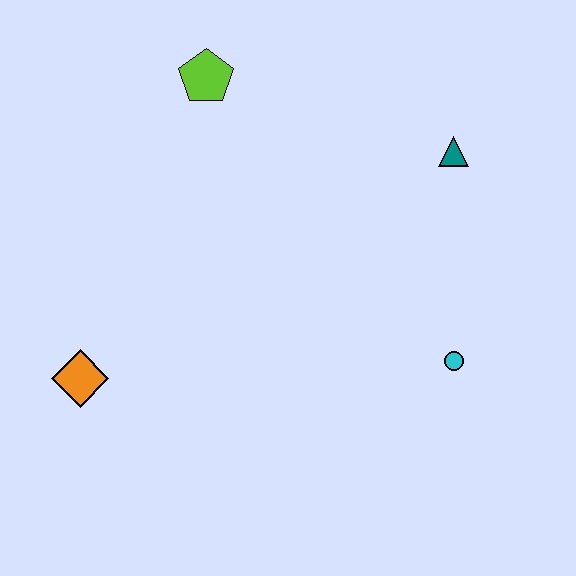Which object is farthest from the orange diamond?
The teal triangle is farthest from the orange diamond.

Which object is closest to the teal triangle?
The cyan circle is closest to the teal triangle.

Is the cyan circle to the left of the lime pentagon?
No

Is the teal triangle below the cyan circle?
No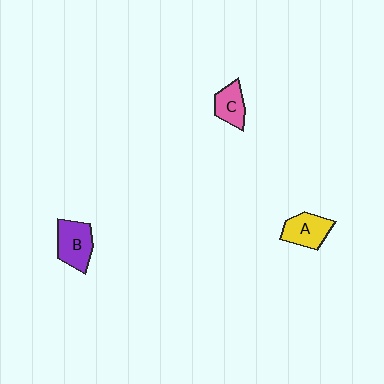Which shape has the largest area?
Shape B (purple).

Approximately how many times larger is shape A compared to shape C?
Approximately 1.2 times.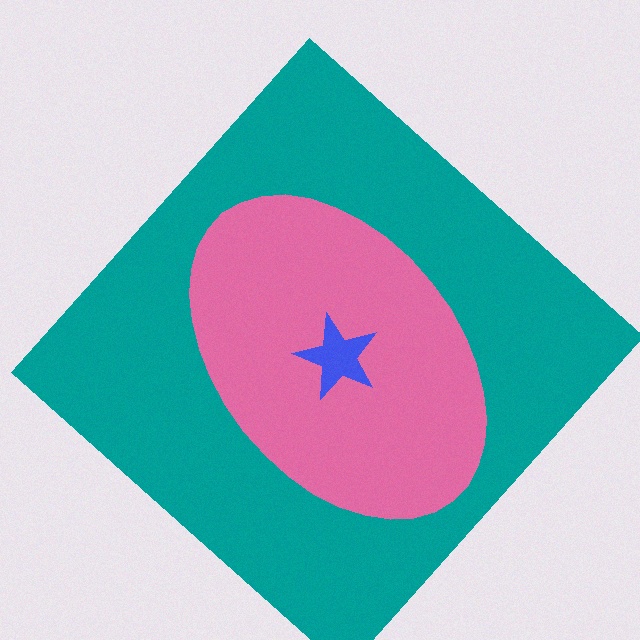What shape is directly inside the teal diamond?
The pink ellipse.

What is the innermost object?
The blue star.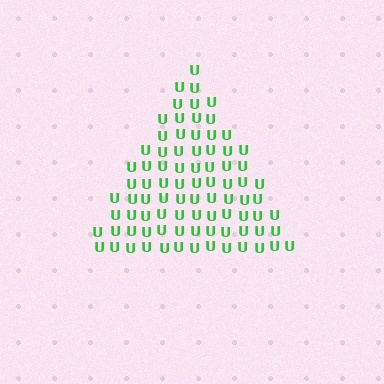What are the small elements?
The small elements are letter U's.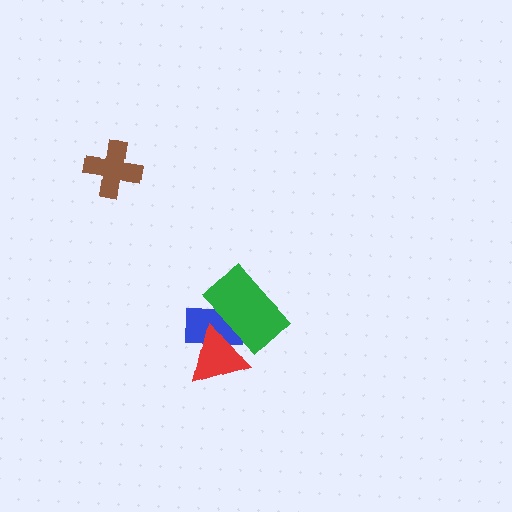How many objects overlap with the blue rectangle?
2 objects overlap with the blue rectangle.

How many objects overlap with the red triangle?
2 objects overlap with the red triangle.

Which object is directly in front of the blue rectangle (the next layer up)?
The red triangle is directly in front of the blue rectangle.